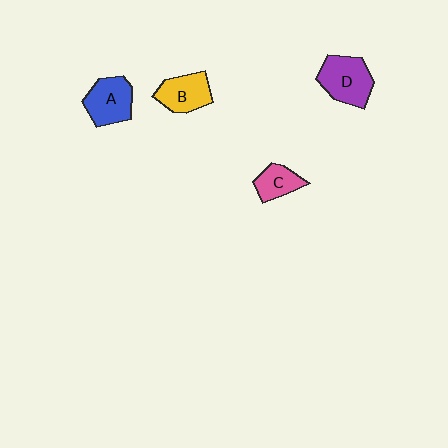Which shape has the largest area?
Shape D (purple).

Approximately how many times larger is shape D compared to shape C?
Approximately 1.7 times.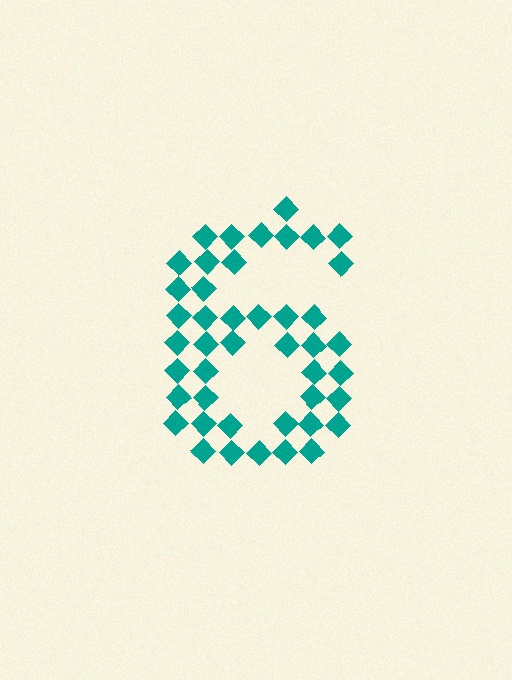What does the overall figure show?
The overall figure shows the digit 6.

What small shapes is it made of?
It is made of small diamonds.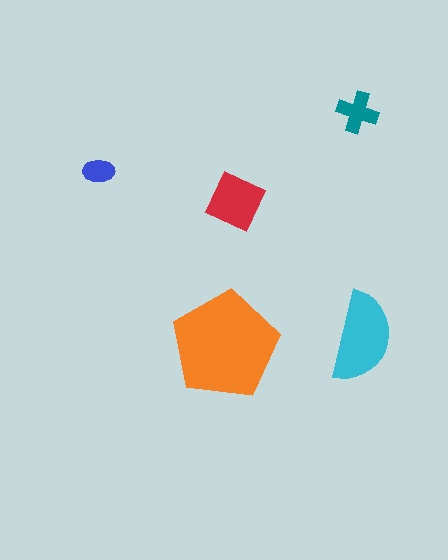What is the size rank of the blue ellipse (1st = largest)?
5th.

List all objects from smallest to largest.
The blue ellipse, the teal cross, the red diamond, the cyan semicircle, the orange pentagon.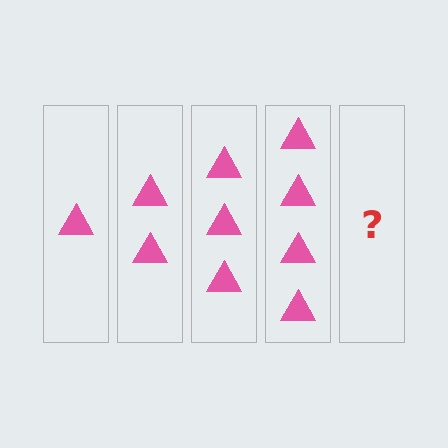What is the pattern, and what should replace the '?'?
The pattern is that each step adds one more triangle. The '?' should be 5 triangles.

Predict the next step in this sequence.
The next step is 5 triangles.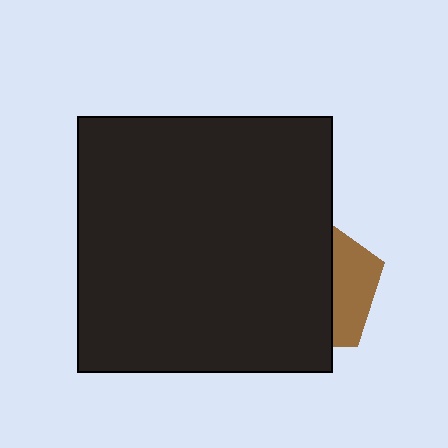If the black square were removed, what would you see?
You would see the complete brown pentagon.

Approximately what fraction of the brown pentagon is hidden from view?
Roughly 69% of the brown pentagon is hidden behind the black square.